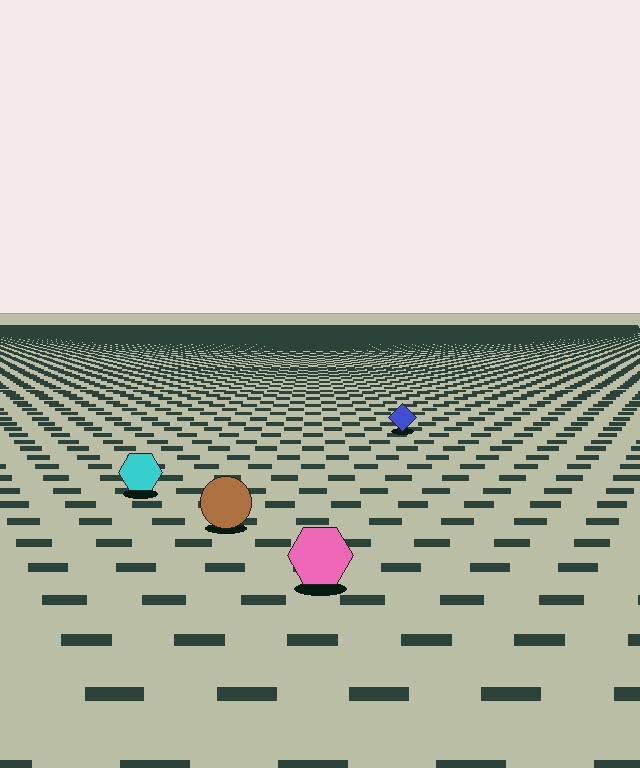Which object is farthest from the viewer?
The blue diamond is farthest from the viewer. It appears smaller and the ground texture around it is denser.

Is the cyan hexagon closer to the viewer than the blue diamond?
Yes. The cyan hexagon is closer — you can tell from the texture gradient: the ground texture is coarser near it.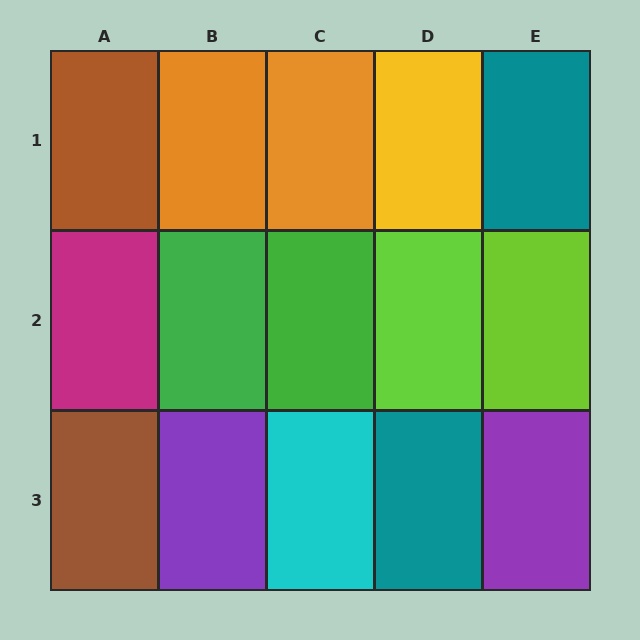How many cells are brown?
2 cells are brown.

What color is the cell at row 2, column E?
Lime.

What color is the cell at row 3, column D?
Teal.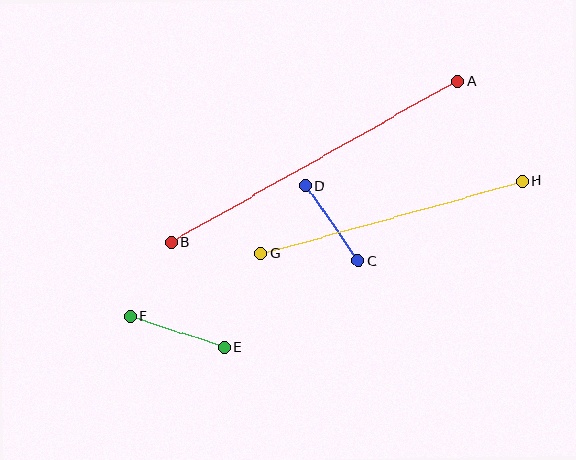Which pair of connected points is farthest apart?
Points A and B are farthest apart.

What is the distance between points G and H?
The distance is approximately 271 pixels.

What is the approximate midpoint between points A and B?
The midpoint is at approximately (315, 162) pixels.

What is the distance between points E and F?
The distance is approximately 98 pixels.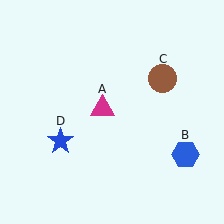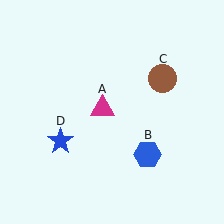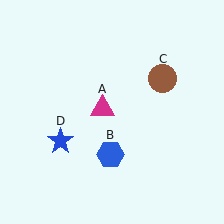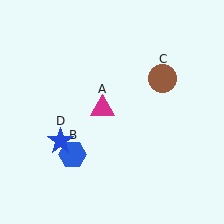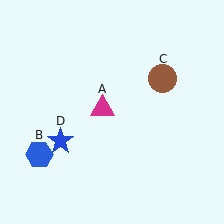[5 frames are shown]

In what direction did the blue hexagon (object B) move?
The blue hexagon (object B) moved left.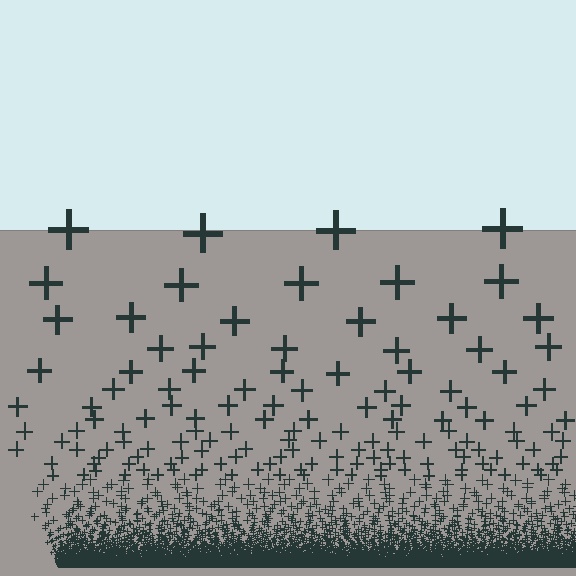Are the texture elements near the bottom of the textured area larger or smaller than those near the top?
Smaller. The gradient is inverted — elements near the bottom are smaller and denser.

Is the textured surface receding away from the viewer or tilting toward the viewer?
The surface appears to tilt toward the viewer. Texture elements get larger and sparser toward the top.